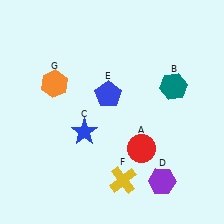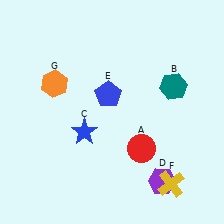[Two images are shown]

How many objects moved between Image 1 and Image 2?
1 object moved between the two images.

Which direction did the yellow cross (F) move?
The yellow cross (F) moved right.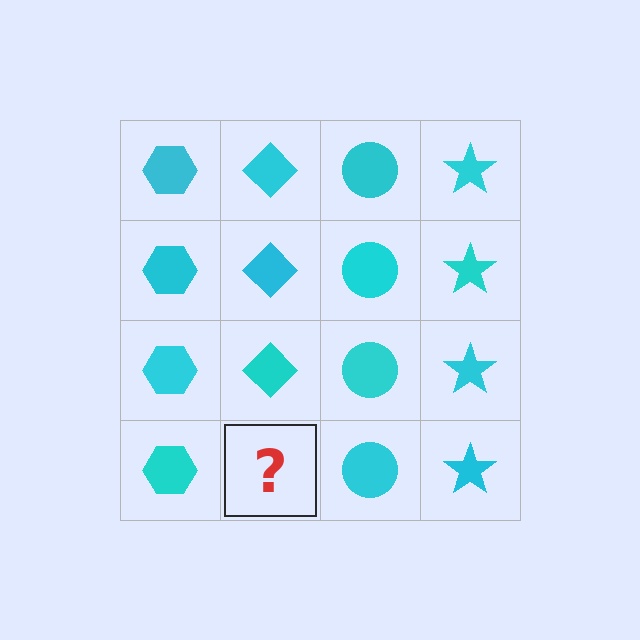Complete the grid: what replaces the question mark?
The question mark should be replaced with a cyan diamond.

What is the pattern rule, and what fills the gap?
The rule is that each column has a consistent shape. The gap should be filled with a cyan diamond.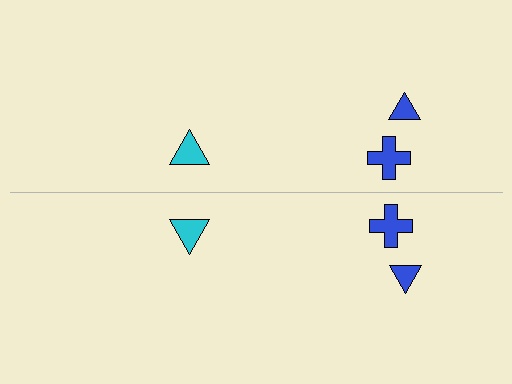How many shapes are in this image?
There are 6 shapes in this image.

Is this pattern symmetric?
Yes, this pattern has bilateral (reflection) symmetry.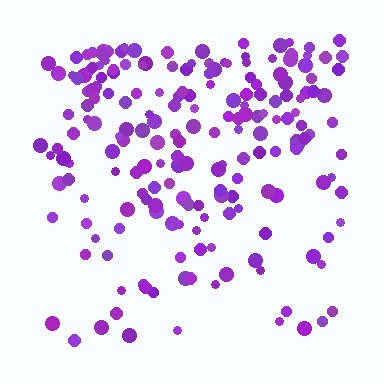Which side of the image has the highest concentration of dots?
The top.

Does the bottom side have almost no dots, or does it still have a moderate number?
Still a moderate number, just noticeably fewer than the top.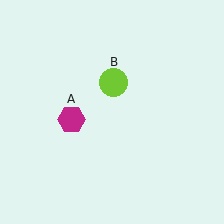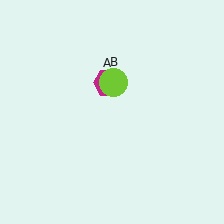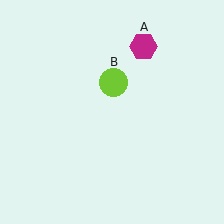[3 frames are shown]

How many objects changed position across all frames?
1 object changed position: magenta hexagon (object A).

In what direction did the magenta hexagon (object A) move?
The magenta hexagon (object A) moved up and to the right.